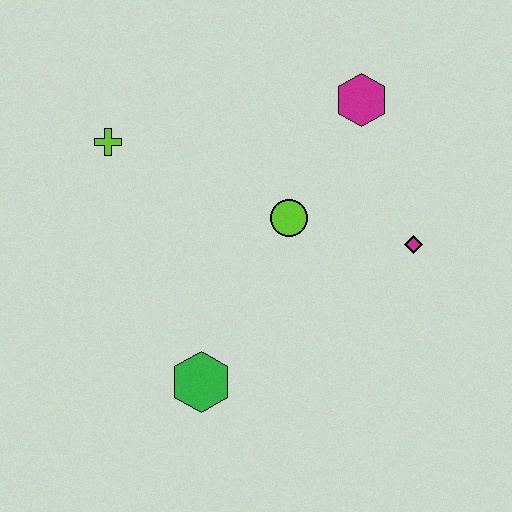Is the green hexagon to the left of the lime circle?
Yes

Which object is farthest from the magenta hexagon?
The green hexagon is farthest from the magenta hexagon.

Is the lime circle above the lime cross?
No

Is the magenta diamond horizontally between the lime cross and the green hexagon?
No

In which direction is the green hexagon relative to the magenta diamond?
The green hexagon is to the left of the magenta diamond.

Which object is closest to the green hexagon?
The lime circle is closest to the green hexagon.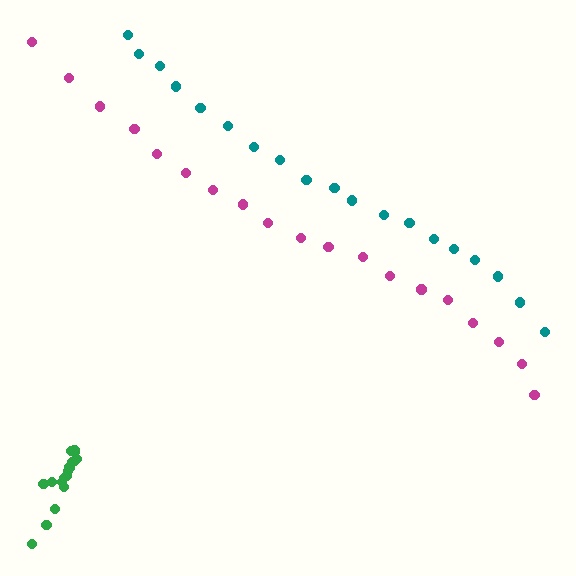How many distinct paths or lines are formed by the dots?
There are 3 distinct paths.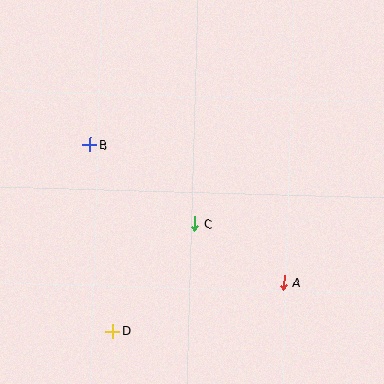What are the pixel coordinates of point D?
Point D is at (113, 331).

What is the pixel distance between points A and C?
The distance between A and C is 106 pixels.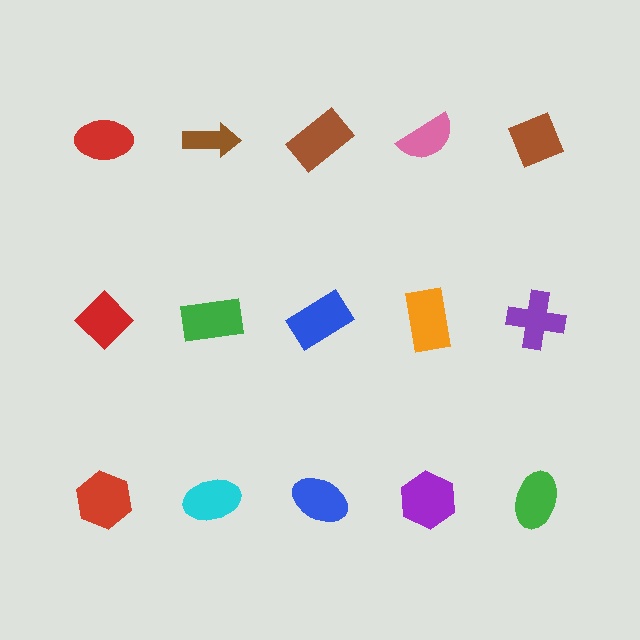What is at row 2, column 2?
A green rectangle.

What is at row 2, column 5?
A purple cross.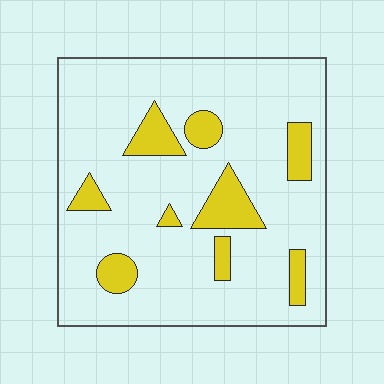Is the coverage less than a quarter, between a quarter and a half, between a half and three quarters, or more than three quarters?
Less than a quarter.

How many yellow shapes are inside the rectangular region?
9.